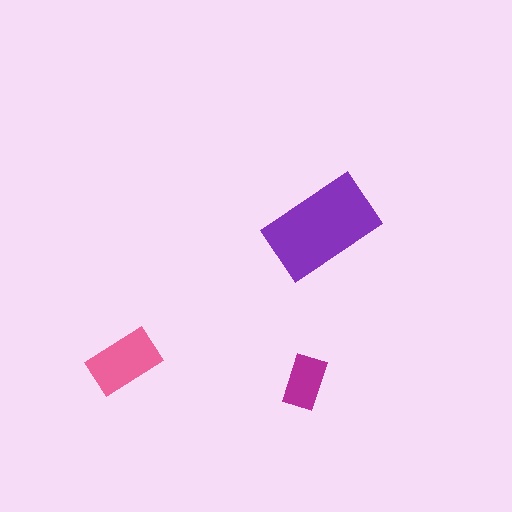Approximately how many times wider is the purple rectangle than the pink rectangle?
About 1.5 times wider.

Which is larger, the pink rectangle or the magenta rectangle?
The pink one.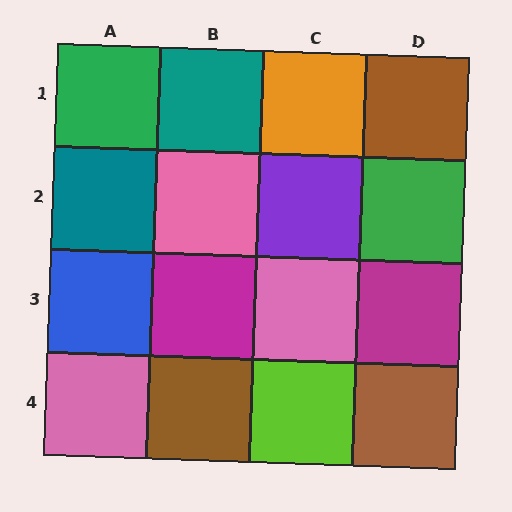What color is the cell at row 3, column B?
Magenta.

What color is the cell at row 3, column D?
Magenta.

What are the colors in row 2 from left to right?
Teal, pink, purple, green.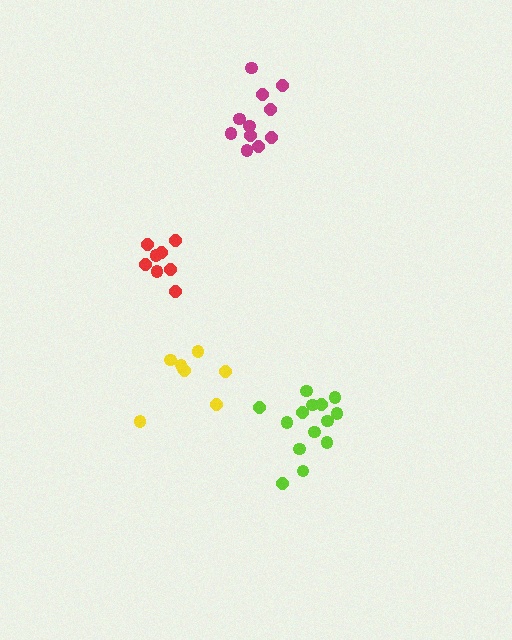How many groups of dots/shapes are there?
There are 4 groups.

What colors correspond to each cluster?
The clusters are colored: magenta, lime, red, yellow.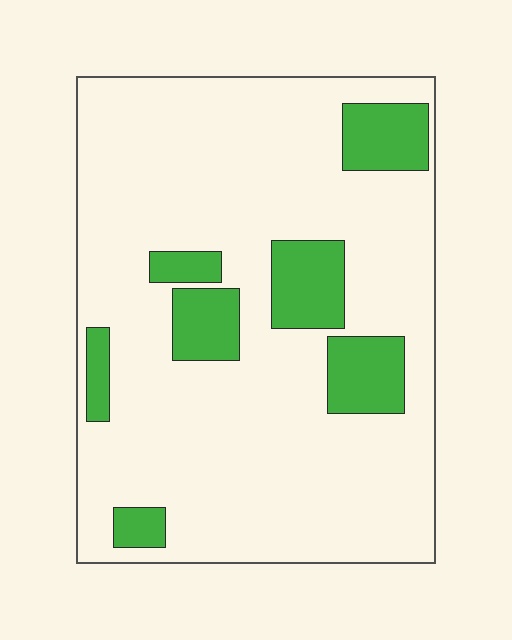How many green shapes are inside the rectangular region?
7.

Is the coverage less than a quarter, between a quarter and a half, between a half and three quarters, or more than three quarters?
Less than a quarter.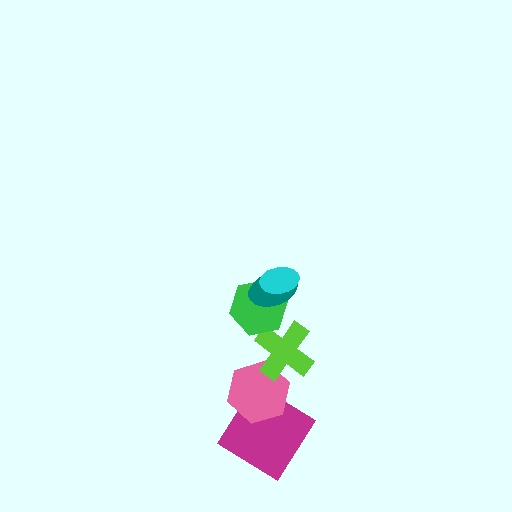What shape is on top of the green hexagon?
The teal ellipse is on top of the green hexagon.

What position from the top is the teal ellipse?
The teal ellipse is 2nd from the top.